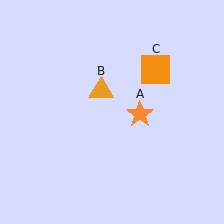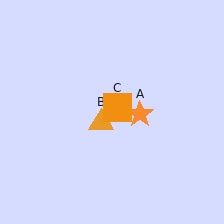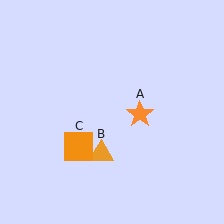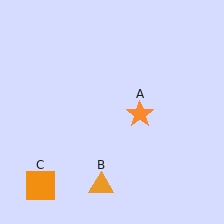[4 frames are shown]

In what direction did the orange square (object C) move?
The orange square (object C) moved down and to the left.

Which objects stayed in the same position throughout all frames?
Orange star (object A) remained stationary.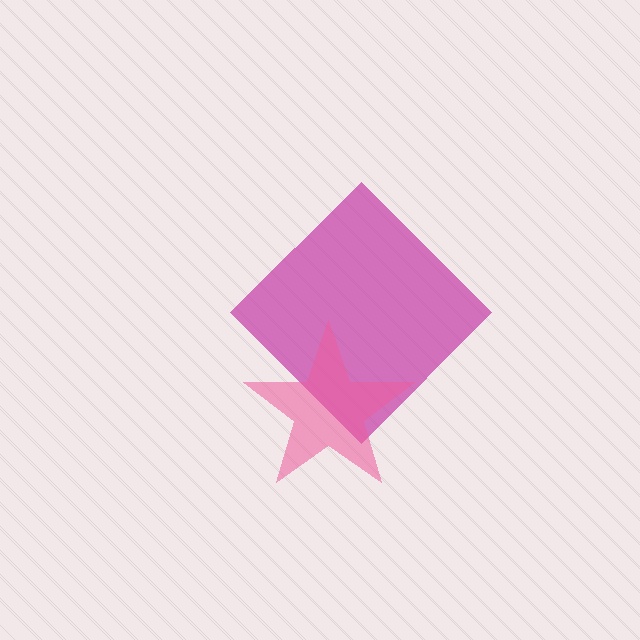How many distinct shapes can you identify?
There are 2 distinct shapes: a magenta diamond, a pink star.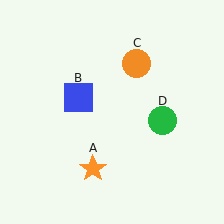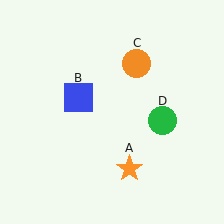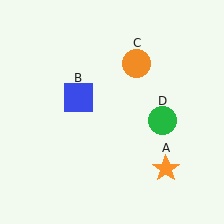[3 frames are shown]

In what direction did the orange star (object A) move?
The orange star (object A) moved right.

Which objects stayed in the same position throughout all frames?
Blue square (object B) and orange circle (object C) and green circle (object D) remained stationary.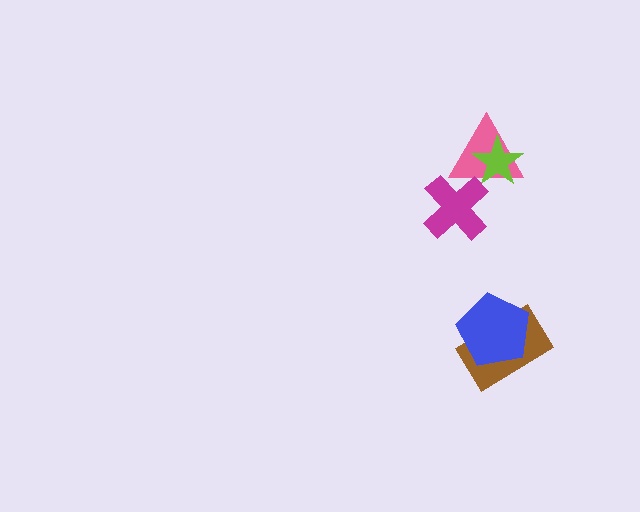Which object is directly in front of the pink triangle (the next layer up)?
The lime star is directly in front of the pink triangle.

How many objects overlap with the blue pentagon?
1 object overlaps with the blue pentagon.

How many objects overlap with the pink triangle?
2 objects overlap with the pink triangle.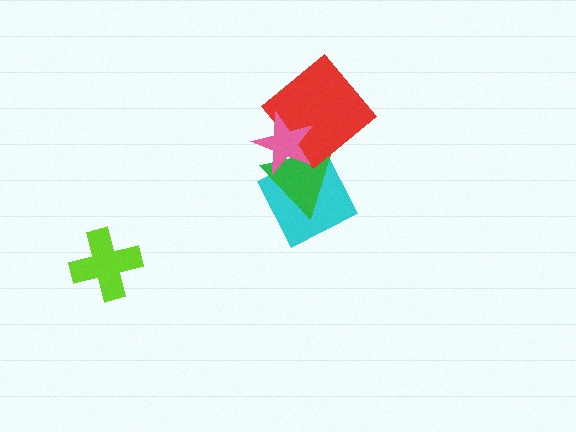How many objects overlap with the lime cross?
0 objects overlap with the lime cross.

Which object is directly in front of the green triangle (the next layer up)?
The red diamond is directly in front of the green triangle.